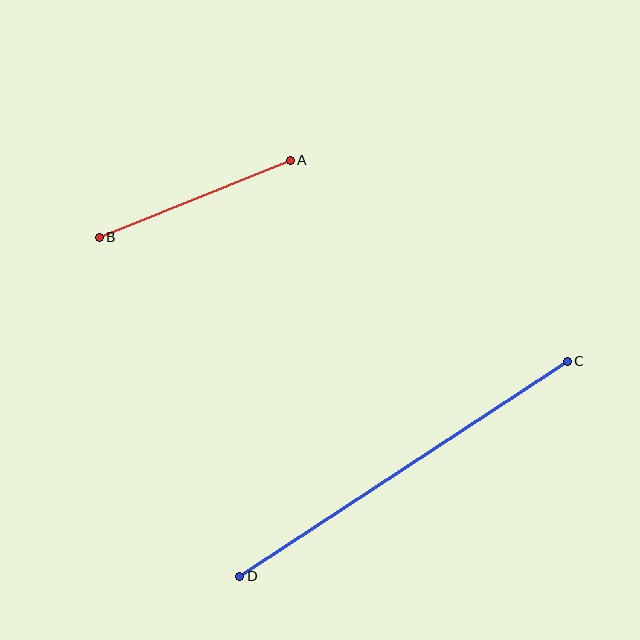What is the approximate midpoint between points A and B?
The midpoint is at approximately (195, 199) pixels.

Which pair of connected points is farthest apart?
Points C and D are farthest apart.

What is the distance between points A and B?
The distance is approximately 206 pixels.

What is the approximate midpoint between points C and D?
The midpoint is at approximately (403, 469) pixels.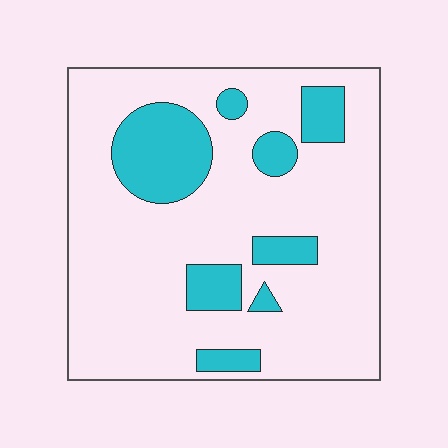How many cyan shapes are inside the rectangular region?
8.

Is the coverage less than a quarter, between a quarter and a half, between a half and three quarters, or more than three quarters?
Less than a quarter.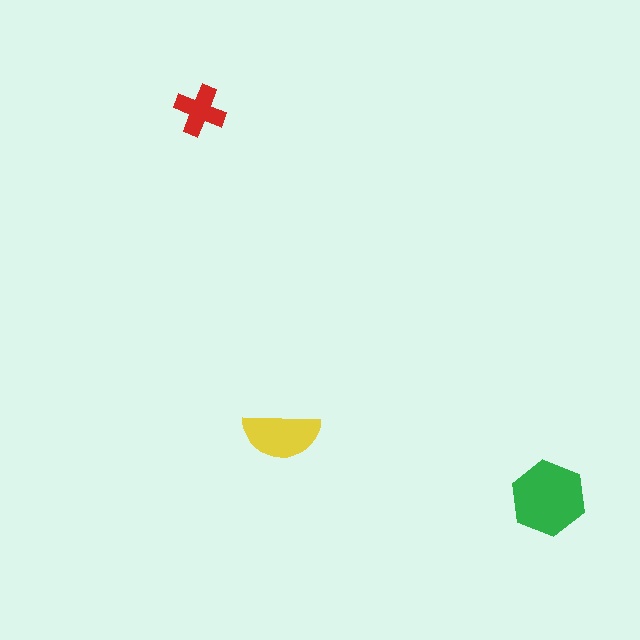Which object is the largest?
The green hexagon.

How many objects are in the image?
There are 3 objects in the image.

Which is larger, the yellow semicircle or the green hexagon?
The green hexagon.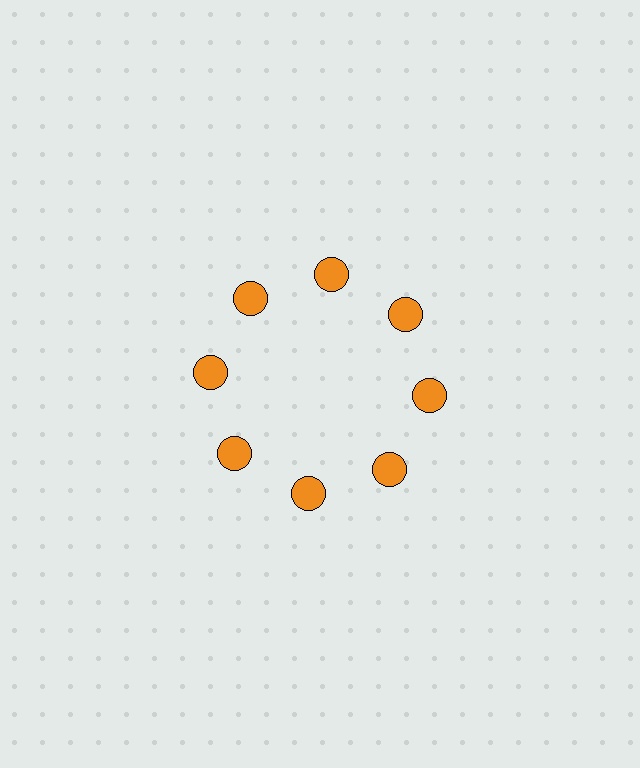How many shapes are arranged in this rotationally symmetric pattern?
There are 8 shapes, arranged in 8 groups of 1.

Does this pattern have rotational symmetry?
Yes, this pattern has 8-fold rotational symmetry. It looks the same after rotating 45 degrees around the center.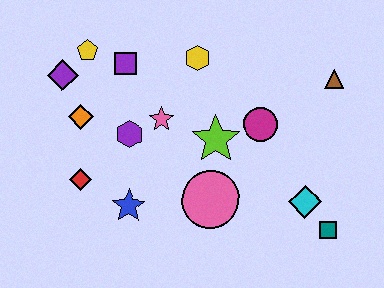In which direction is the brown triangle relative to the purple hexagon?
The brown triangle is to the right of the purple hexagon.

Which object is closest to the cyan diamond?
The teal square is closest to the cyan diamond.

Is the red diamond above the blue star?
Yes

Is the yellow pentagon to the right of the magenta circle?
No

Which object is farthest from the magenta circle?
The purple diamond is farthest from the magenta circle.